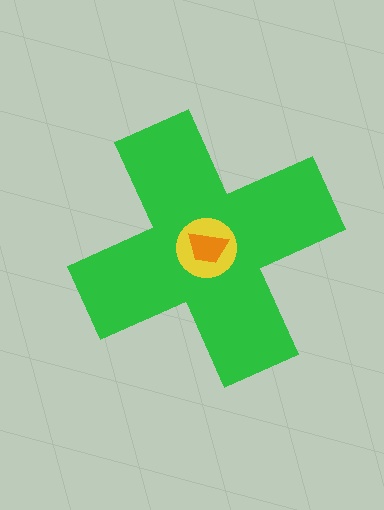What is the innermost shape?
The orange trapezoid.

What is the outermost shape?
The green cross.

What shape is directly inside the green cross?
The yellow circle.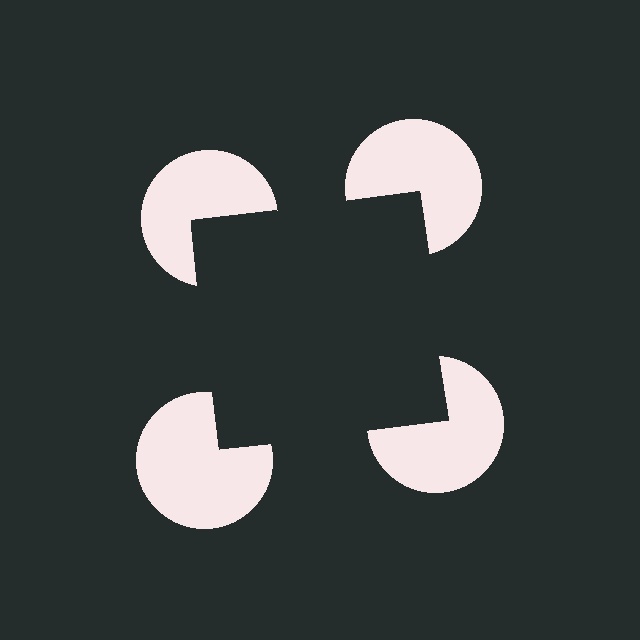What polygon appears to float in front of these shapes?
An illusory square — its edges are inferred from the aligned wedge cuts in the pac-man discs, not physically drawn.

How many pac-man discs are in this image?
There are 4 — one at each vertex of the illusory square.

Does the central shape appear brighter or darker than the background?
It typically appears slightly darker than the background, even though no actual brightness change is drawn.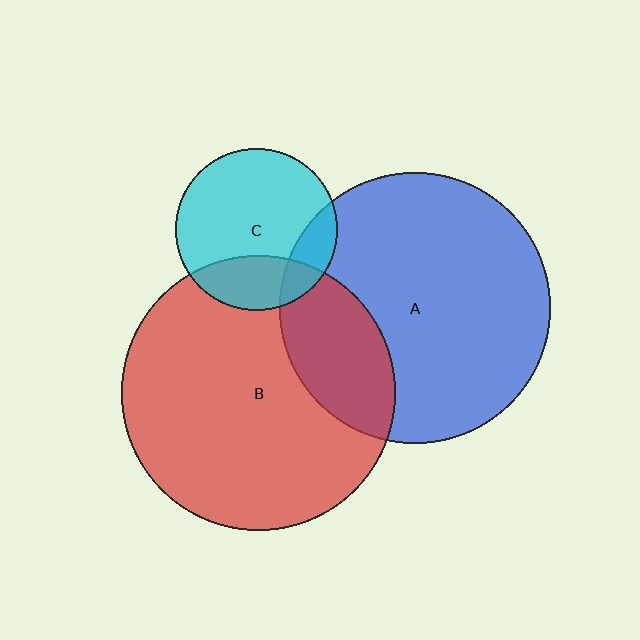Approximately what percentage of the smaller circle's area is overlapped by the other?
Approximately 25%.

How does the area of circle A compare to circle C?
Approximately 2.8 times.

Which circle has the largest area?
Circle B (red).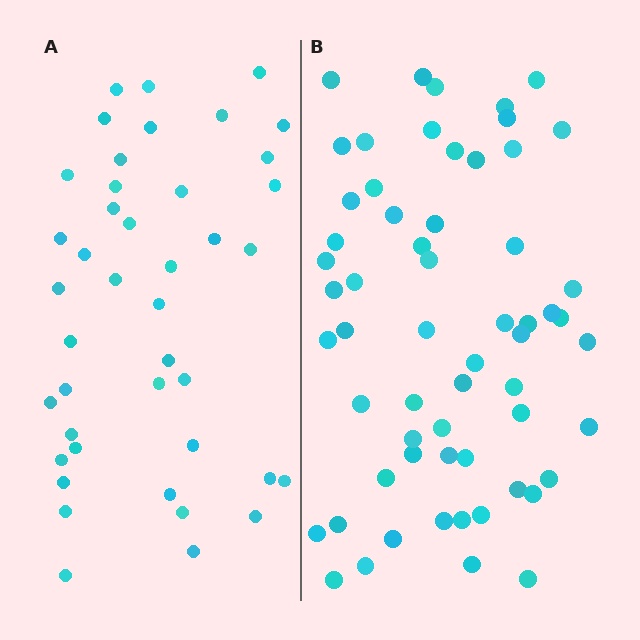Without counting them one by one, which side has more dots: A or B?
Region B (the right region) has more dots.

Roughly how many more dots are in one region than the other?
Region B has approximately 20 more dots than region A.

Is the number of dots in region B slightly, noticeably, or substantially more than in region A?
Region B has noticeably more, but not dramatically so. The ratio is roughly 1.4 to 1.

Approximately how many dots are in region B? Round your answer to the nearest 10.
About 60 dots.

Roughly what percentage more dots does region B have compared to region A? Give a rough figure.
About 45% more.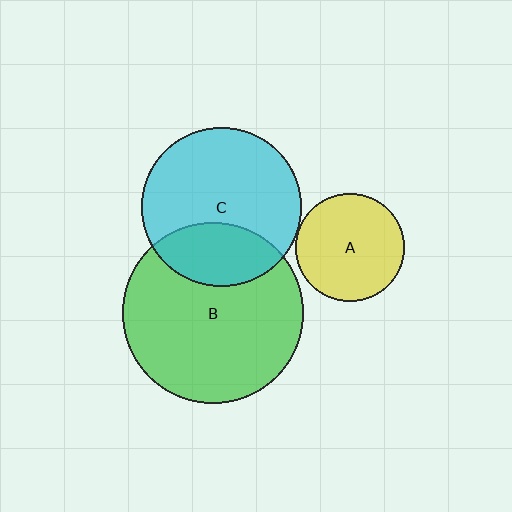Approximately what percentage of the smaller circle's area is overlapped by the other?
Approximately 30%.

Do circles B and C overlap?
Yes.